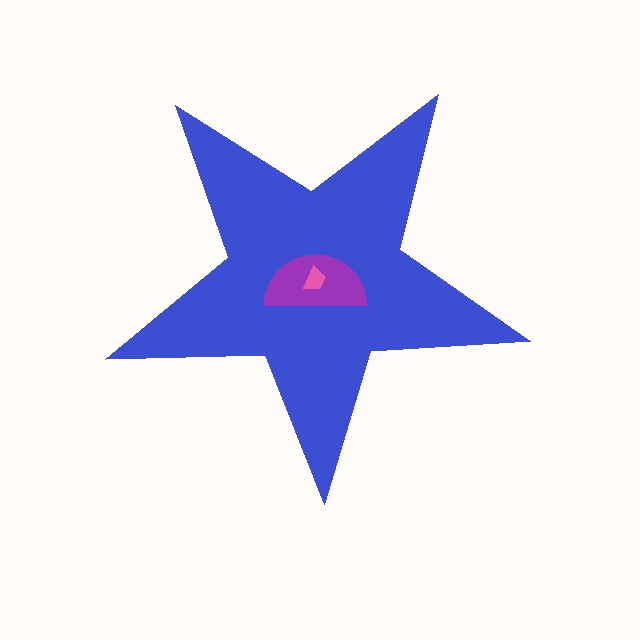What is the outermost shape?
The blue star.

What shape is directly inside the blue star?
The purple semicircle.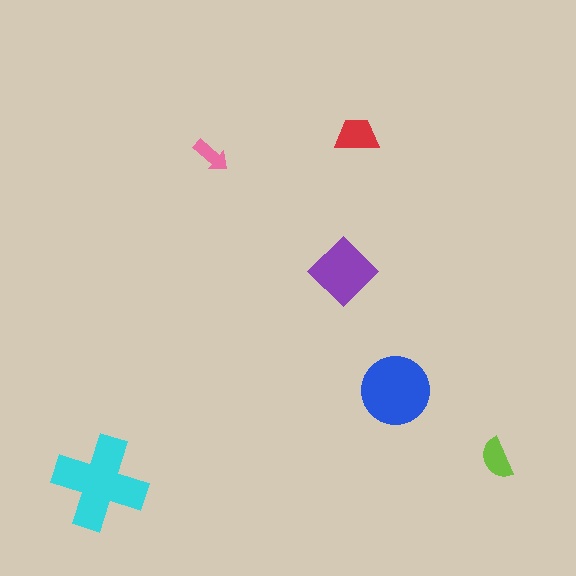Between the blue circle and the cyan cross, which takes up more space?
The cyan cross.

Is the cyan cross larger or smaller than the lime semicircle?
Larger.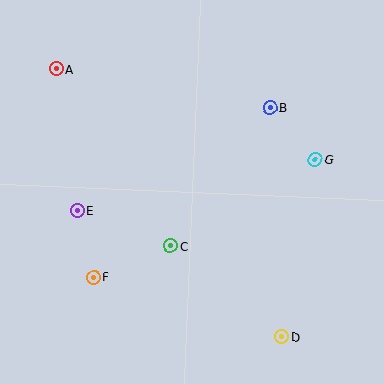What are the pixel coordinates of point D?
Point D is at (282, 337).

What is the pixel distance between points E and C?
The distance between E and C is 99 pixels.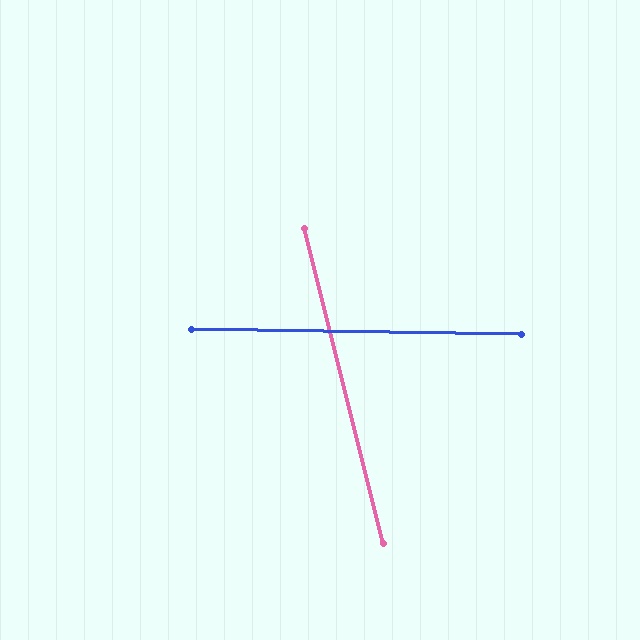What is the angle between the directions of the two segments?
Approximately 75 degrees.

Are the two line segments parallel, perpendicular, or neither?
Neither parallel nor perpendicular — they differ by about 75°.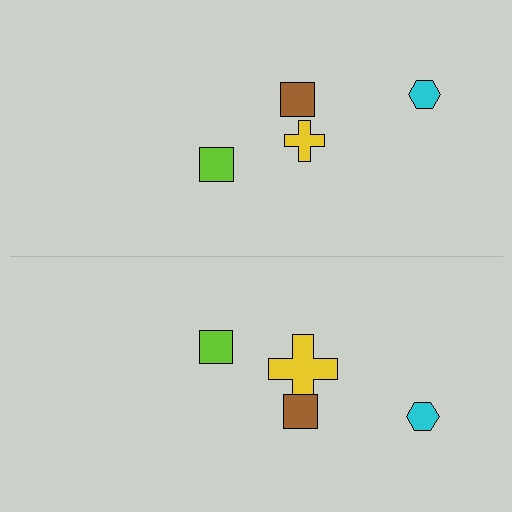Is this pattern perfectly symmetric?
No, the pattern is not perfectly symmetric. The yellow cross on the bottom side has a different size than its mirror counterpart.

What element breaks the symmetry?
The yellow cross on the bottom side has a different size than its mirror counterpart.